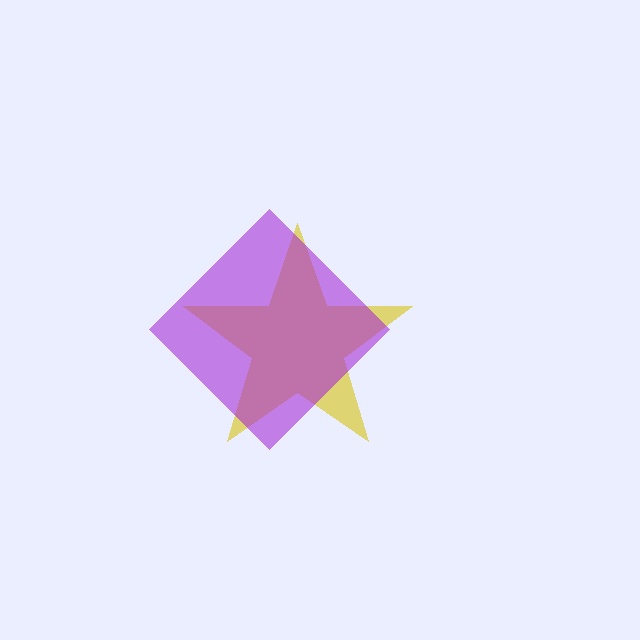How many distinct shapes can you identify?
There are 2 distinct shapes: a yellow star, a purple diamond.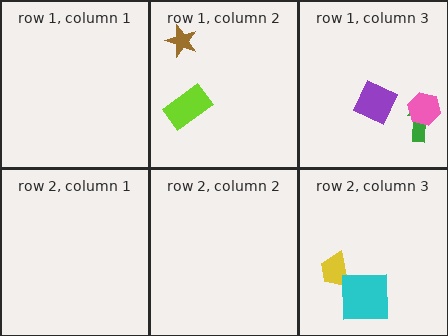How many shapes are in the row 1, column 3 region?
3.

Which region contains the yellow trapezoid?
The row 2, column 3 region.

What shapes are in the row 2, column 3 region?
The yellow trapezoid, the cyan square.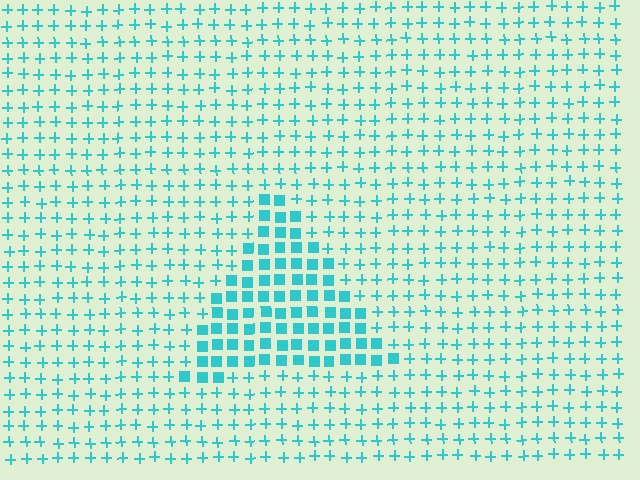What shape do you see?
I see a triangle.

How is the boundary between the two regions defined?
The boundary is defined by a change in element shape: squares inside vs. plus signs outside. All elements share the same color and spacing.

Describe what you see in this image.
The image is filled with small cyan elements arranged in a uniform grid. A triangle-shaped region contains squares, while the surrounding area contains plus signs. The boundary is defined purely by the change in element shape.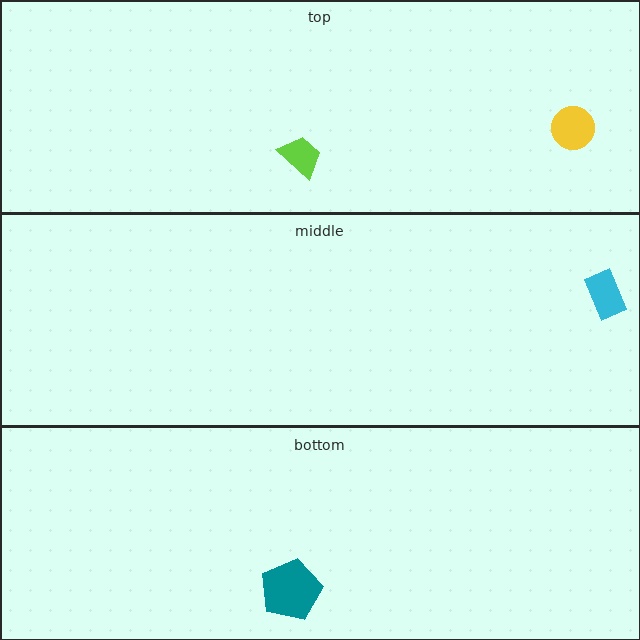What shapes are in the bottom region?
The teal pentagon.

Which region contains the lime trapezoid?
The top region.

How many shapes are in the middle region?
1.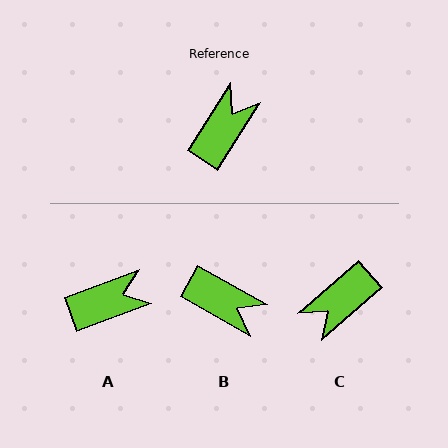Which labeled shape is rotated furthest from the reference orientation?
C, about 164 degrees away.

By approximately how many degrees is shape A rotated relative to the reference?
Approximately 37 degrees clockwise.